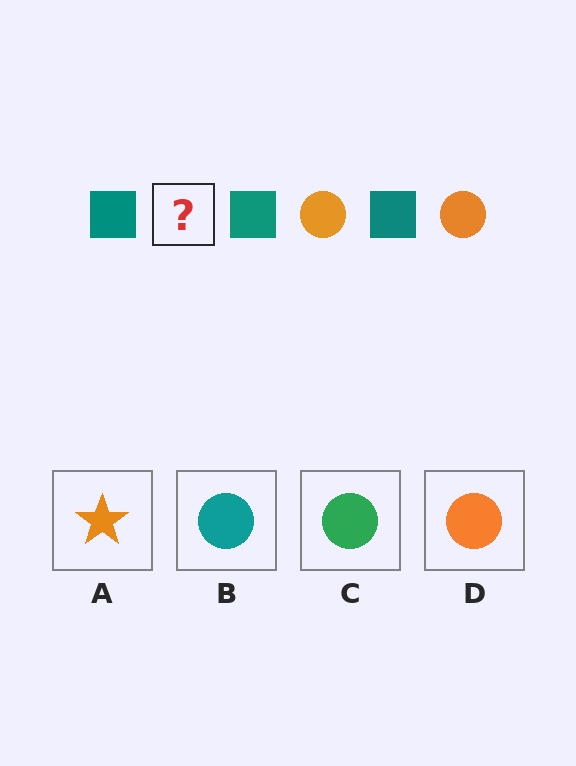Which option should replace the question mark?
Option D.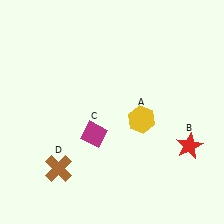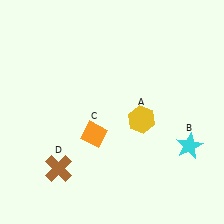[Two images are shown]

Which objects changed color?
B changed from red to cyan. C changed from magenta to orange.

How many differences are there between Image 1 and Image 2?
There are 2 differences between the two images.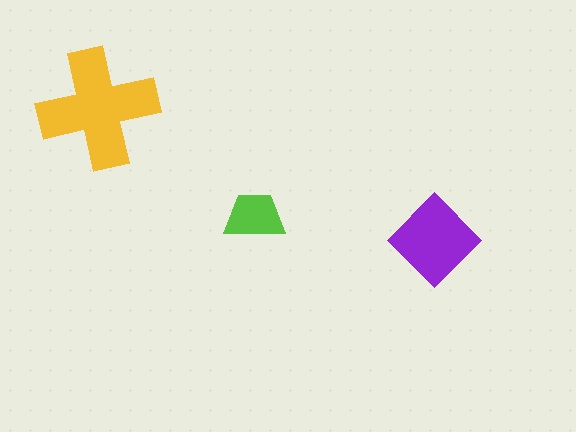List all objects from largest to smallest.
The yellow cross, the purple diamond, the lime trapezoid.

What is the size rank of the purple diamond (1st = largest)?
2nd.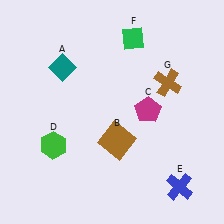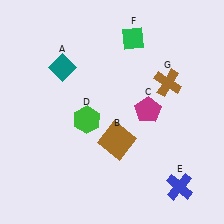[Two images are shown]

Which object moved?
The green hexagon (D) moved right.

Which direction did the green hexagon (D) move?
The green hexagon (D) moved right.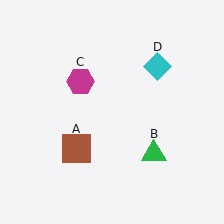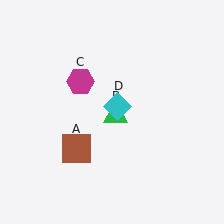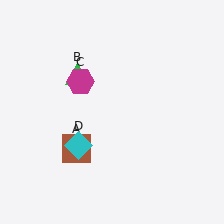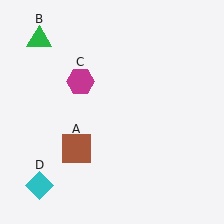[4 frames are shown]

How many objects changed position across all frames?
2 objects changed position: green triangle (object B), cyan diamond (object D).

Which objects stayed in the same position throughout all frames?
Brown square (object A) and magenta hexagon (object C) remained stationary.